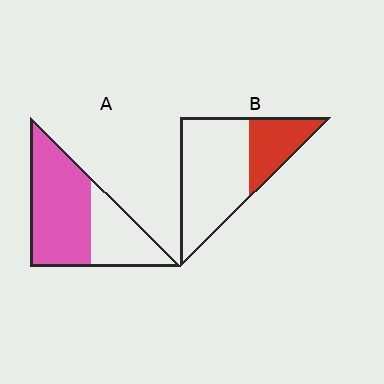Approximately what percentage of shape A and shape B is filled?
A is approximately 65% and B is approximately 30%.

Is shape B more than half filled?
No.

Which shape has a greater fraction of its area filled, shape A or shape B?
Shape A.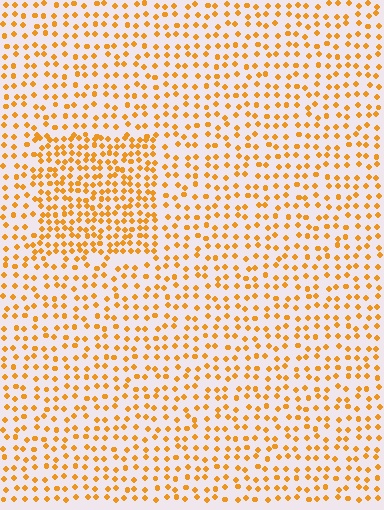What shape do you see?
I see a rectangle.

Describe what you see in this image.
The image contains small orange elements arranged at two different densities. A rectangle-shaped region is visible where the elements are more densely packed than the surrounding area.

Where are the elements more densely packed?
The elements are more densely packed inside the rectangle boundary.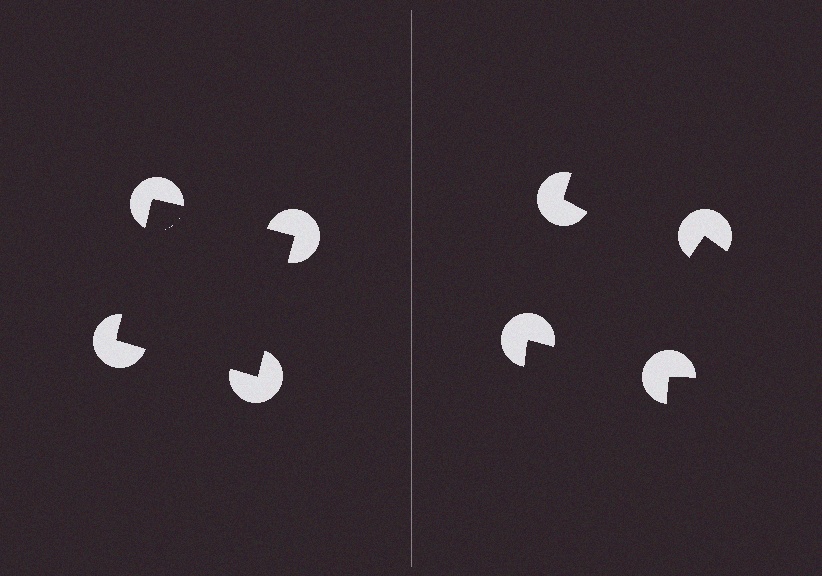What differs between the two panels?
The pac-man discs are positioned identically on both sides; only the wedge orientations differ. On the left they align to a square; on the right they are misaligned.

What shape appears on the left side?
An illusory square.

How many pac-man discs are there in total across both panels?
8 — 4 on each side.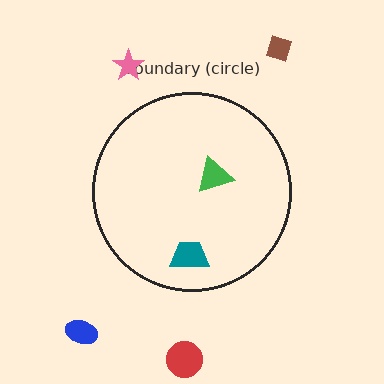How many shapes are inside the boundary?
2 inside, 4 outside.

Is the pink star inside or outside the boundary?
Outside.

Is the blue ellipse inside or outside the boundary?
Outside.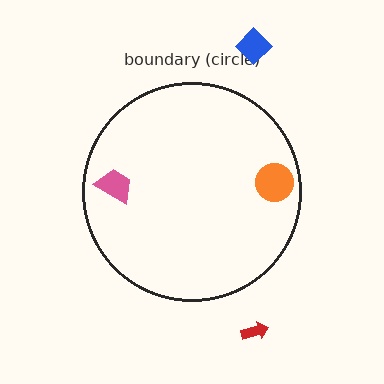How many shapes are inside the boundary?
2 inside, 2 outside.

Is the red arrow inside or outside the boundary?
Outside.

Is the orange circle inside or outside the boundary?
Inside.